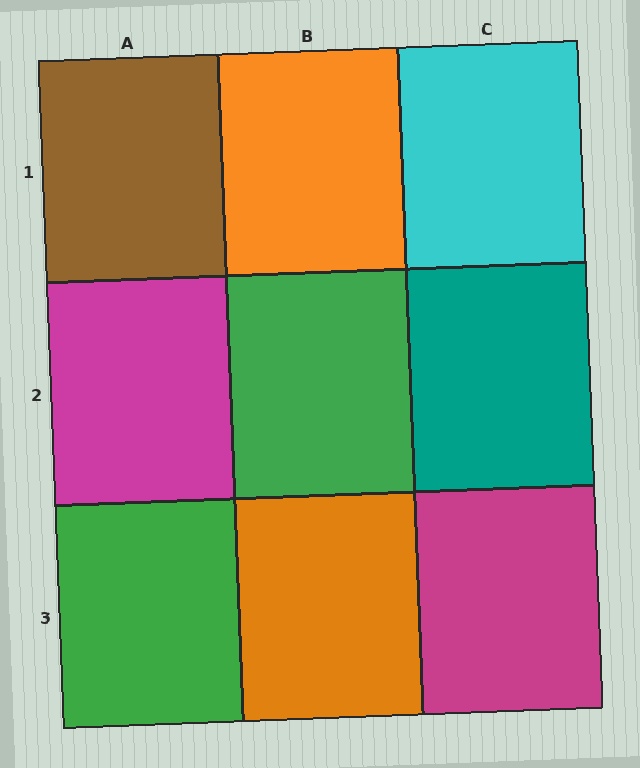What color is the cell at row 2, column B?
Green.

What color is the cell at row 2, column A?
Magenta.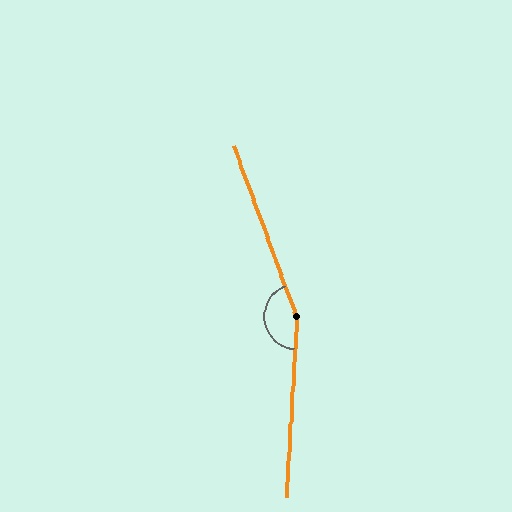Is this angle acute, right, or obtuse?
It is obtuse.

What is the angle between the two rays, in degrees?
Approximately 157 degrees.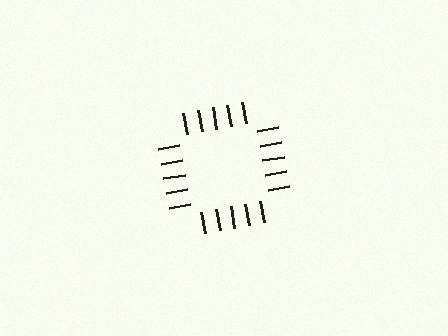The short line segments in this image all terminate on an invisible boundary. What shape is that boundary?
An illusory square — the line segments terminate on its edges but no continuous stroke is drawn.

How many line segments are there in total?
20 — 5 along each of the 4 edges.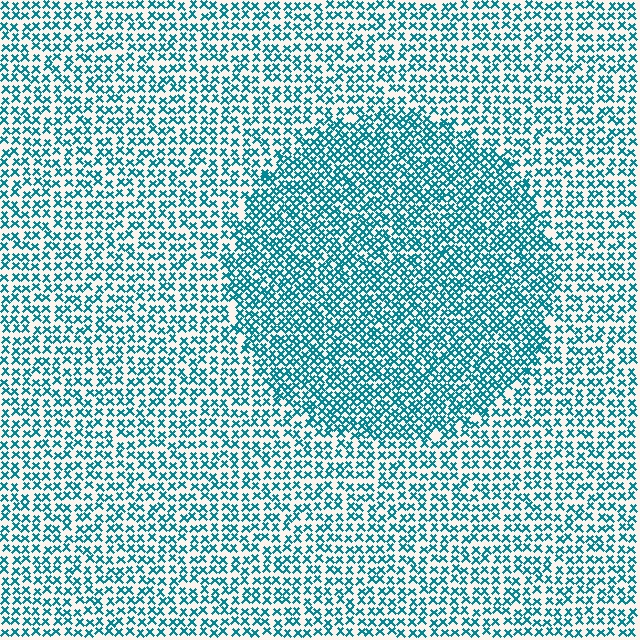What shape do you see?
I see a circle.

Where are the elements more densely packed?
The elements are more densely packed inside the circle boundary.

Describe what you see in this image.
The image contains small teal elements arranged at two different densities. A circle-shaped region is visible where the elements are more densely packed than the surrounding area.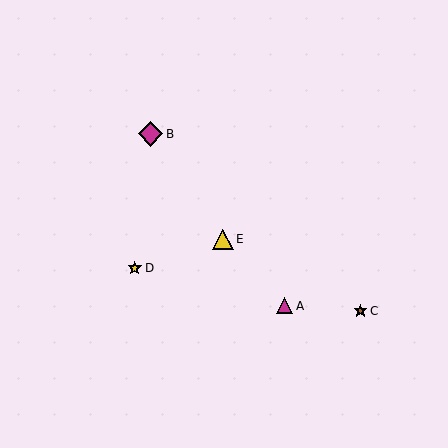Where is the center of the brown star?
The center of the brown star is at (360, 311).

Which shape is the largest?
The magenta diamond (labeled B) is the largest.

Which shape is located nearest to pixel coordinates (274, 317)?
The magenta triangle (labeled A) at (285, 306) is nearest to that location.